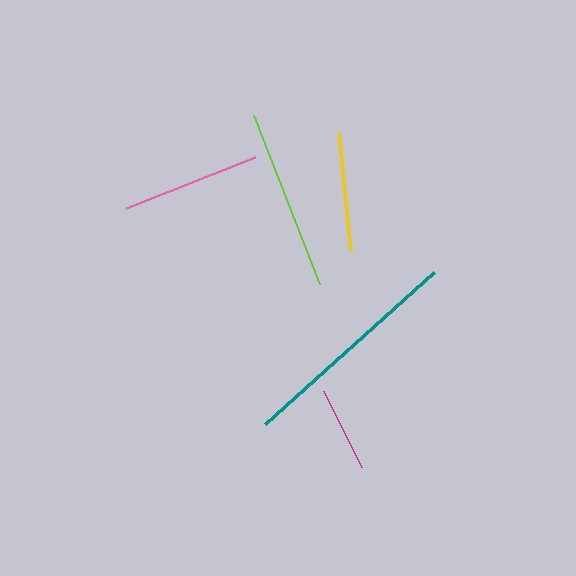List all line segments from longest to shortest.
From longest to shortest: teal, lime, pink, yellow, magenta.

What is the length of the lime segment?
The lime segment is approximately 182 pixels long.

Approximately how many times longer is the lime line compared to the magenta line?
The lime line is approximately 2.1 times the length of the magenta line.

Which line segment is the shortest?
The magenta line is the shortest at approximately 85 pixels.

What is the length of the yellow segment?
The yellow segment is approximately 120 pixels long.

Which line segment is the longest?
The teal line is the longest at approximately 227 pixels.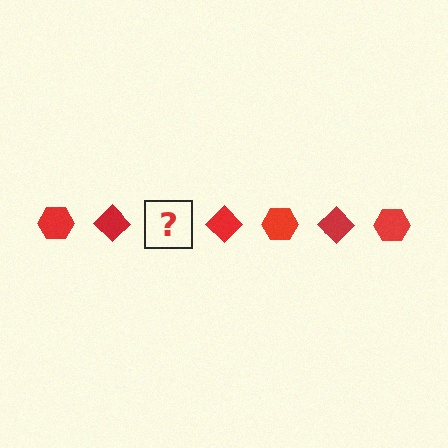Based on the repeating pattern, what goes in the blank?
The blank should be a red hexagon.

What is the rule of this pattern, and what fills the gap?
The rule is that the pattern cycles through hexagon, diamond shapes in red. The gap should be filled with a red hexagon.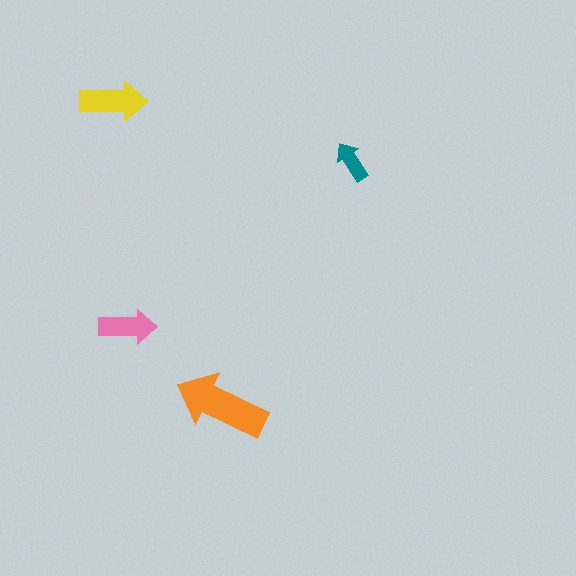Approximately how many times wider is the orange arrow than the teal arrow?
About 2.5 times wider.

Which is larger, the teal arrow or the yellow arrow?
The yellow one.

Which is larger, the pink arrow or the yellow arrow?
The yellow one.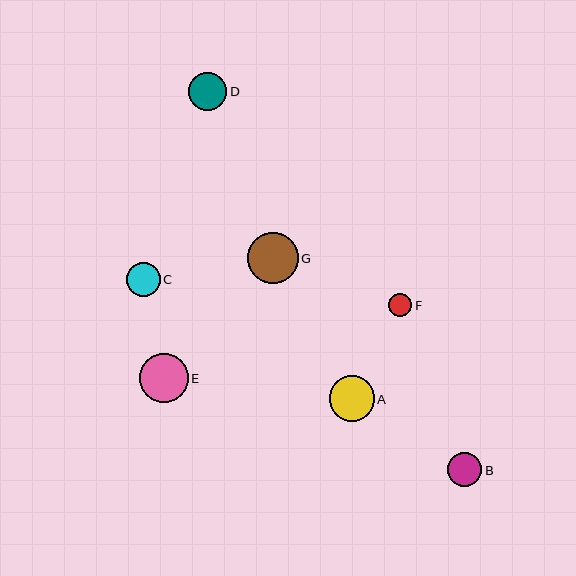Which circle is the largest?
Circle G is the largest with a size of approximately 51 pixels.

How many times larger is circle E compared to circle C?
Circle E is approximately 1.5 times the size of circle C.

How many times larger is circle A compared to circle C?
Circle A is approximately 1.3 times the size of circle C.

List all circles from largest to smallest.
From largest to smallest: G, E, A, D, B, C, F.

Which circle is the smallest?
Circle F is the smallest with a size of approximately 23 pixels.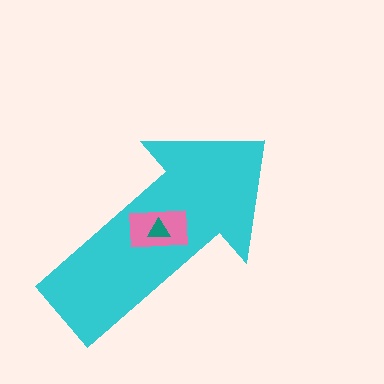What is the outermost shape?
The cyan arrow.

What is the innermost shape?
The teal triangle.